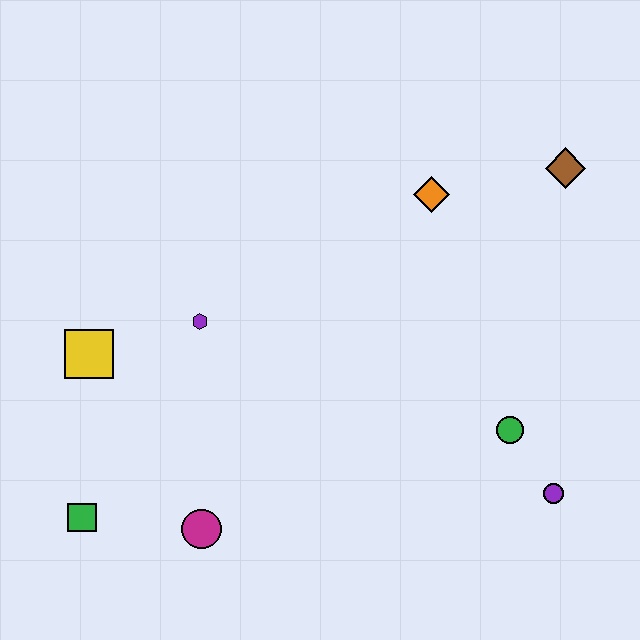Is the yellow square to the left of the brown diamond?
Yes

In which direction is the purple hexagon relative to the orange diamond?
The purple hexagon is to the left of the orange diamond.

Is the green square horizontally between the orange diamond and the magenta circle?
No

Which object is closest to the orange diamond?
The brown diamond is closest to the orange diamond.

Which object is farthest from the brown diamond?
The green square is farthest from the brown diamond.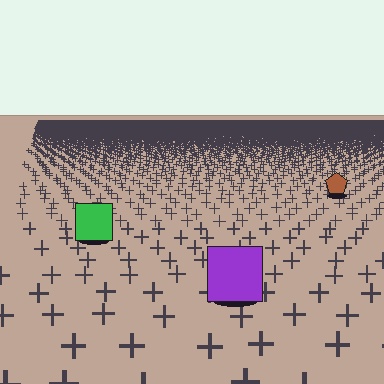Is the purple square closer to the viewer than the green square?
Yes. The purple square is closer — you can tell from the texture gradient: the ground texture is coarser near it.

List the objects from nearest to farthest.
From nearest to farthest: the purple square, the green square, the brown pentagon.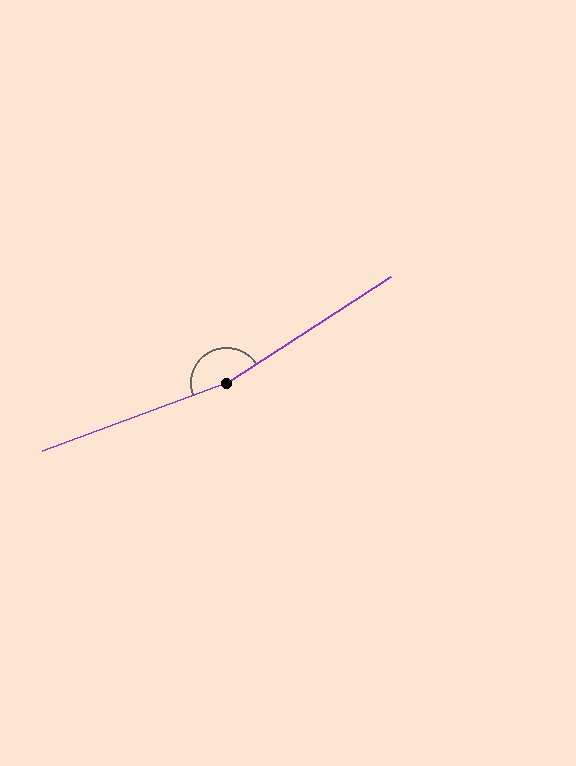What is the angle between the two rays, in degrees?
Approximately 168 degrees.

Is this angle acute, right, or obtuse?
It is obtuse.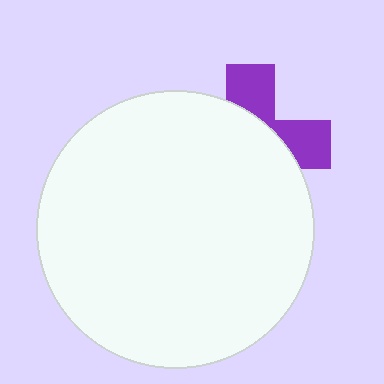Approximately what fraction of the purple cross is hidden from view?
Roughly 65% of the purple cross is hidden behind the white circle.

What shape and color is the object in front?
The object in front is a white circle.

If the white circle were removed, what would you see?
You would see the complete purple cross.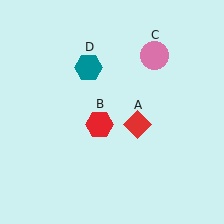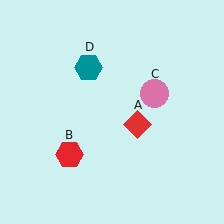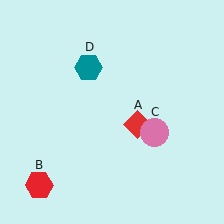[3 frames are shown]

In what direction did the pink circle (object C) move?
The pink circle (object C) moved down.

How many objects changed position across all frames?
2 objects changed position: red hexagon (object B), pink circle (object C).